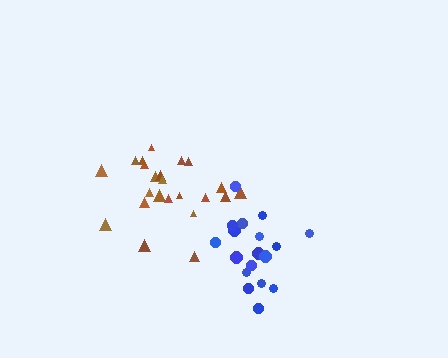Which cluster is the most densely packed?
Brown.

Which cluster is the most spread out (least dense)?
Blue.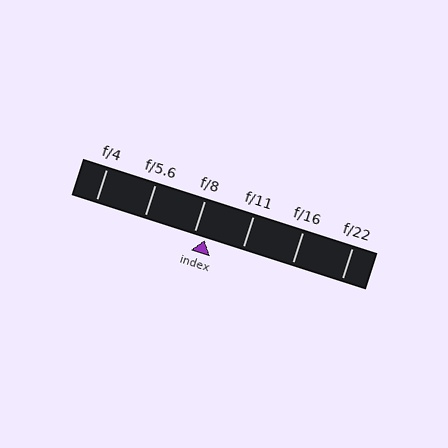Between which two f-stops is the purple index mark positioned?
The index mark is between f/8 and f/11.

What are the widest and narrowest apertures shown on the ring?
The widest aperture shown is f/4 and the narrowest is f/22.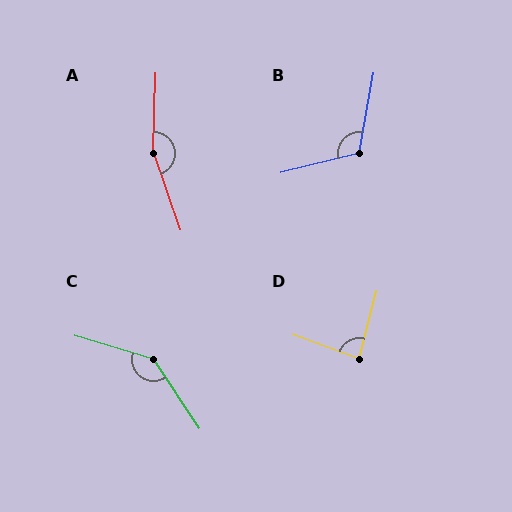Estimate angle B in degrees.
Approximately 114 degrees.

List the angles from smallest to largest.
D (84°), B (114°), C (141°), A (158°).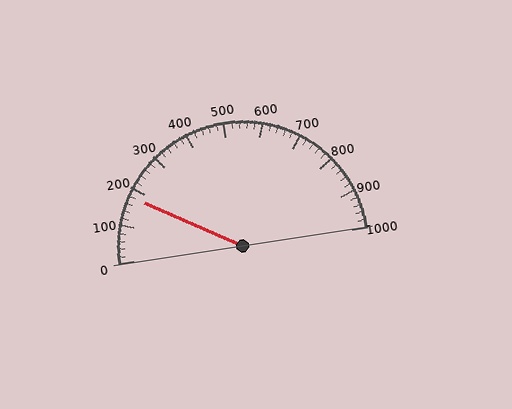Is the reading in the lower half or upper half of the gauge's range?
The reading is in the lower half of the range (0 to 1000).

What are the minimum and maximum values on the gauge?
The gauge ranges from 0 to 1000.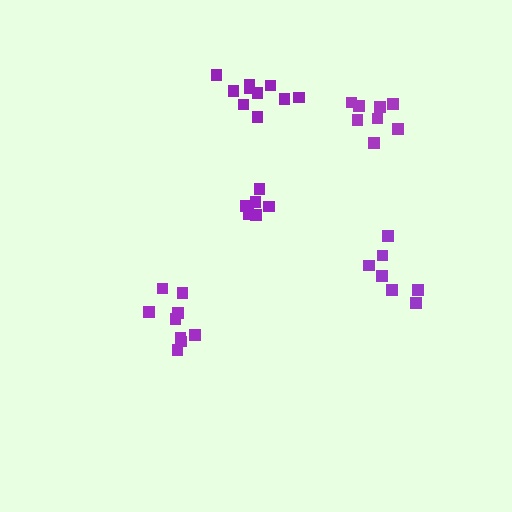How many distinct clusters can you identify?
There are 5 distinct clusters.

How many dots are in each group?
Group 1: 8 dots, Group 2: 10 dots, Group 3: 7 dots, Group 4: 6 dots, Group 5: 9 dots (40 total).